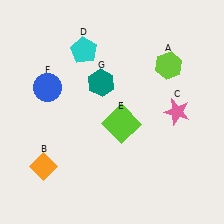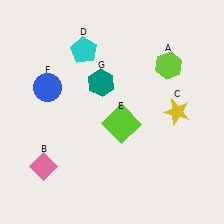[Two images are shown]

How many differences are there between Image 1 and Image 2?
There are 2 differences between the two images.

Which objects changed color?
B changed from orange to pink. C changed from pink to yellow.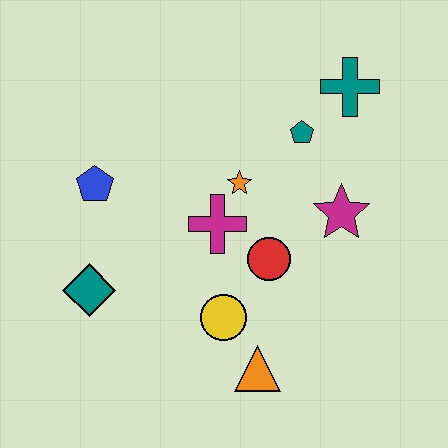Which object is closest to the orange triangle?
The yellow circle is closest to the orange triangle.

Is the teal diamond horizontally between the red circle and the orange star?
No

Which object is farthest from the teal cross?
The teal diamond is farthest from the teal cross.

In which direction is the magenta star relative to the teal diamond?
The magenta star is to the right of the teal diamond.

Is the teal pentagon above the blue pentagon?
Yes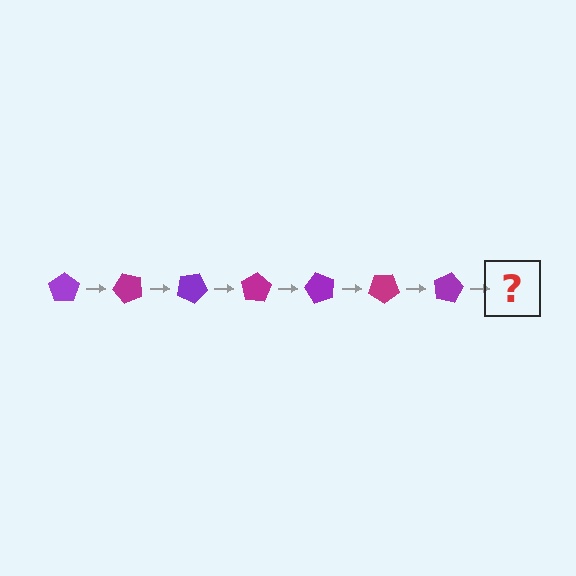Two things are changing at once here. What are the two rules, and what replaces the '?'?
The two rules are that it rotates 50 degrees each step and the color cycles through purple and magenta. The '?' should be a magenta pentagon, rotated 350 degrees from the start.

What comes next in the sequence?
The next element should be a magenta pentagon, rotated 350 degrees from the start.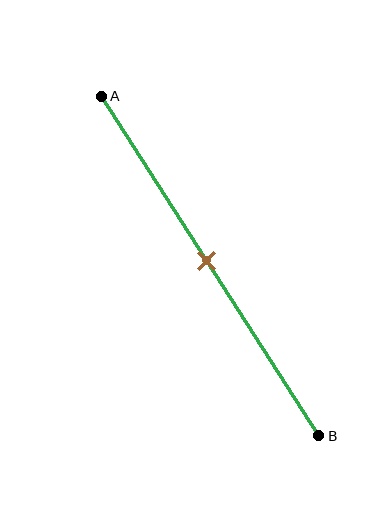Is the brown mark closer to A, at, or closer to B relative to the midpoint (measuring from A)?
The brown mark is approximately at the midpoint of segment AB.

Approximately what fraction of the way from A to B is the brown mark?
The brown mark is approximately 50% of the way from A to B.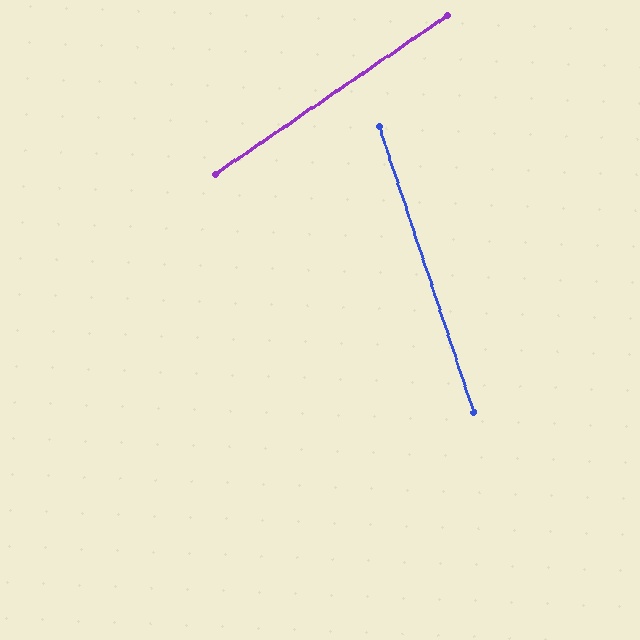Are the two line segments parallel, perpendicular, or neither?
Neither parallel nor perpendicular — they differ by about 74°.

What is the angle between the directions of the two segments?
Approximately 74 degrees.